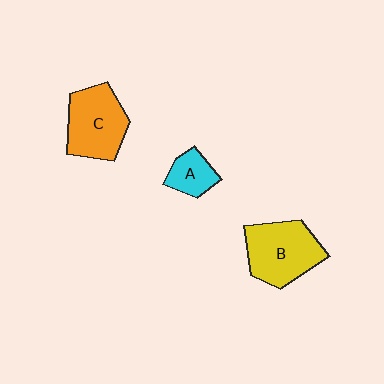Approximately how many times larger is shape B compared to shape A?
Approximately 2.3 times.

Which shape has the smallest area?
Shape A (cyan).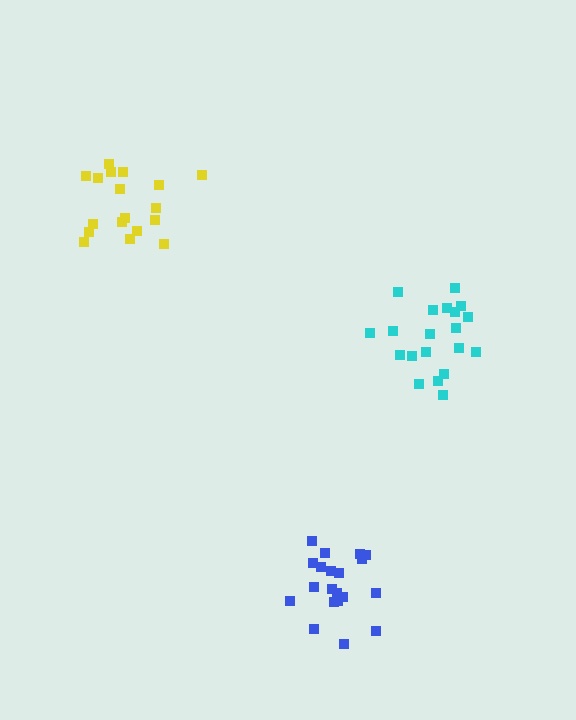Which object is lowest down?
The blue cluster is bottommost.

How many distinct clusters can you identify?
There are 3 distinct clusters.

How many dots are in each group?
Group 1: 20 dots, Group 2: 20 dots, Group 3: 18 dots (58 total).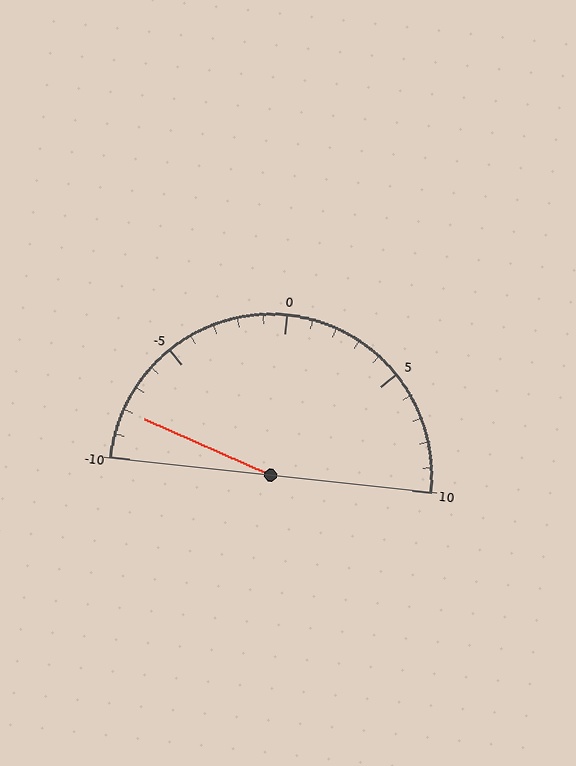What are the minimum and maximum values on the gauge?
The gauge ranges from -10 to 10.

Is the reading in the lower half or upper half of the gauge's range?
The reading is in the lower half of the range (-10 to 10).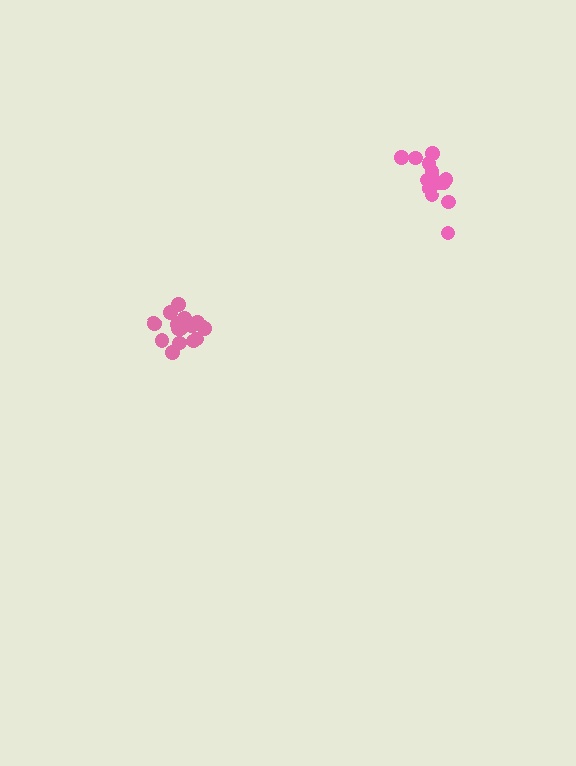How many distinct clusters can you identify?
There are 2 distinct clusters.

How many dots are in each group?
Group 1: 16 dots, Group 2: 16 dots (32 total).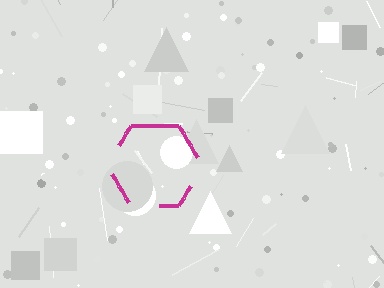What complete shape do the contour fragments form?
The contour fragments form a hexagon.